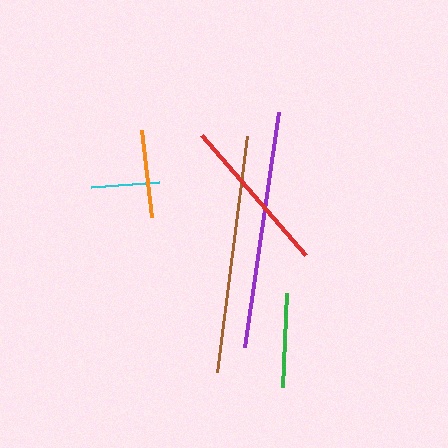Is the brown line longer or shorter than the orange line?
The brown line is longer than the orange line.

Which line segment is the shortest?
The cyan line is the shortest at approximately 68 pixels.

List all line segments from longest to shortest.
From longest to shortest: purple, brown, red, green, orange, cyan.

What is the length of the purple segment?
The purple segment is approximately 238 pixels long.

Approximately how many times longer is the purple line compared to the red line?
The purple line is approximately 1.5 times the length of the red line.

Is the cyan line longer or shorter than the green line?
The green line is longer than the cyan line.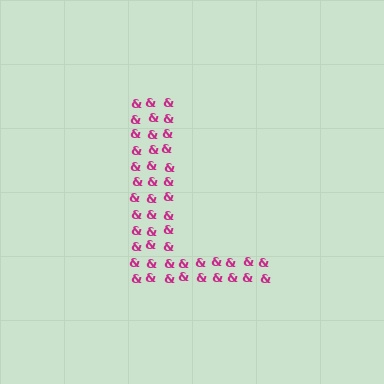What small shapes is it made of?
It is made of small ampersands.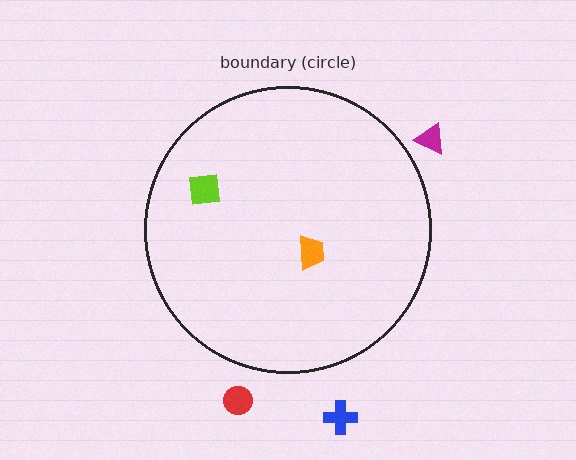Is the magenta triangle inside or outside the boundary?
Outside.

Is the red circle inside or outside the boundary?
Outside.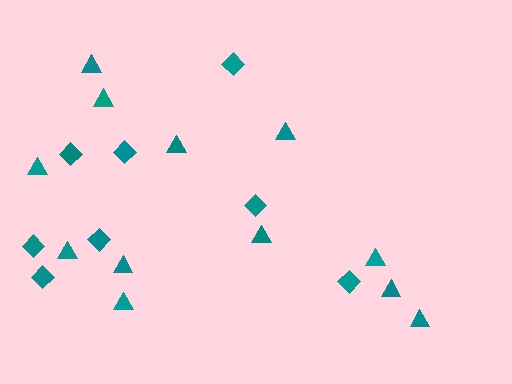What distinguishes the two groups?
There are 2 groups: one group of triangles (12) and one group of diamonds (8).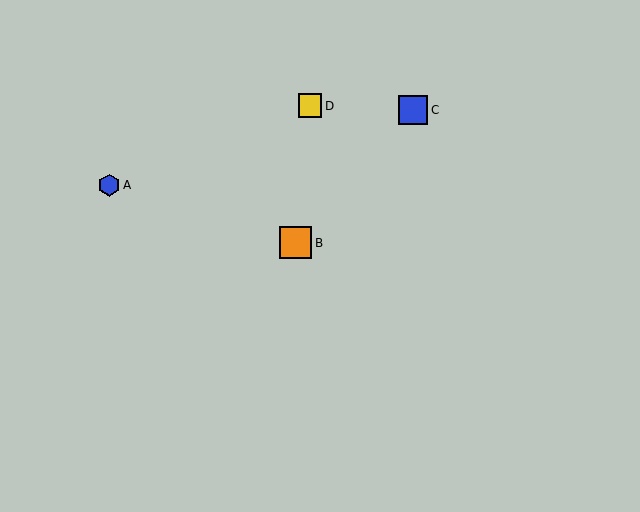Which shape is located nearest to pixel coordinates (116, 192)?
The blue hexagon (labeled A) at (109, 185) is nearest to that location.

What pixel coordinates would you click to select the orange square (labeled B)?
Click at (296, 243) to select the orange square B.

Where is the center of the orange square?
The center of the orange square is at (296, 243).